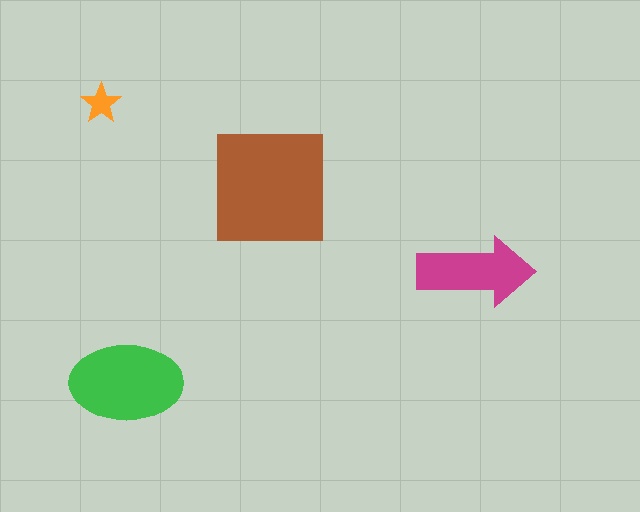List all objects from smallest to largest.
The orange star, the magenta arrow, the green ellipse, the brown square.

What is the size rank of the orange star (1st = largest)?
4th.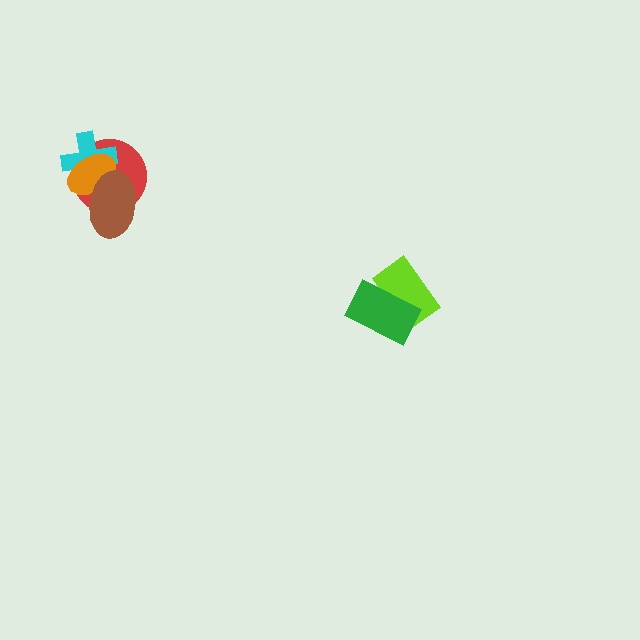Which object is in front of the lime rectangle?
The green rectangle is in front of the lime rectangle.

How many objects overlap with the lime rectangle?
1 object overlaps with the lime rectangle.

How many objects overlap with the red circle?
3 objects overlap with the red circle.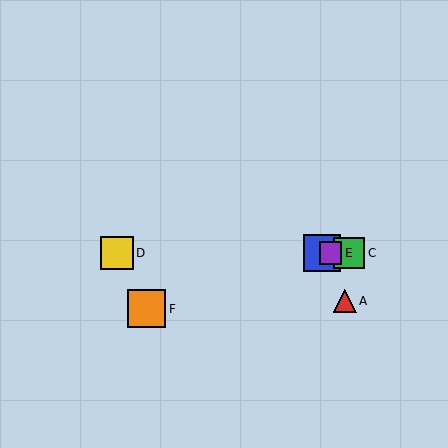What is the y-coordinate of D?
Object D is at y≈253.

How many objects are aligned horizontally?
4 objects (B, C, D, E) are aligned horizontally.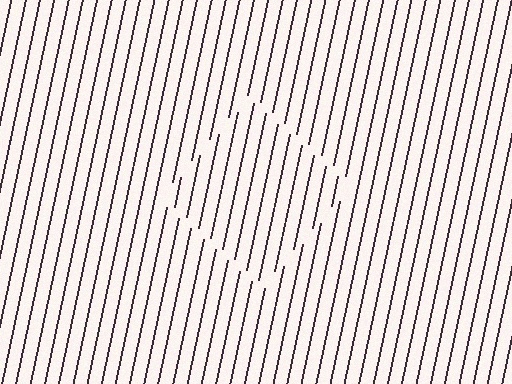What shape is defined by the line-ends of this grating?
An illusory square. The interior of the shape contains the same grating, shifted by half a period — the contour is defined by the phase discontinuity where line-ends from the inner and outer gratings abut.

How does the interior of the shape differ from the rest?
The interior of the shape contains the same grating, shifted by half a period — the contour is defined by the phase discontinuity where line-ends from the inner and outer gratings abut.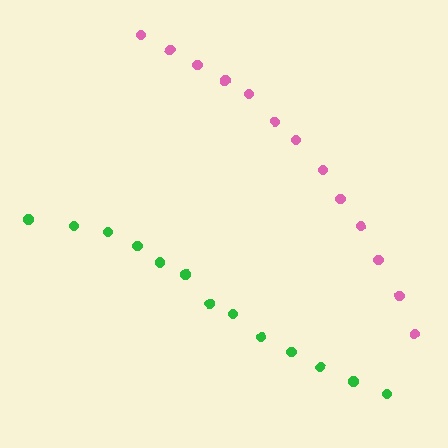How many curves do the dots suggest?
There are 2 distinct paths.